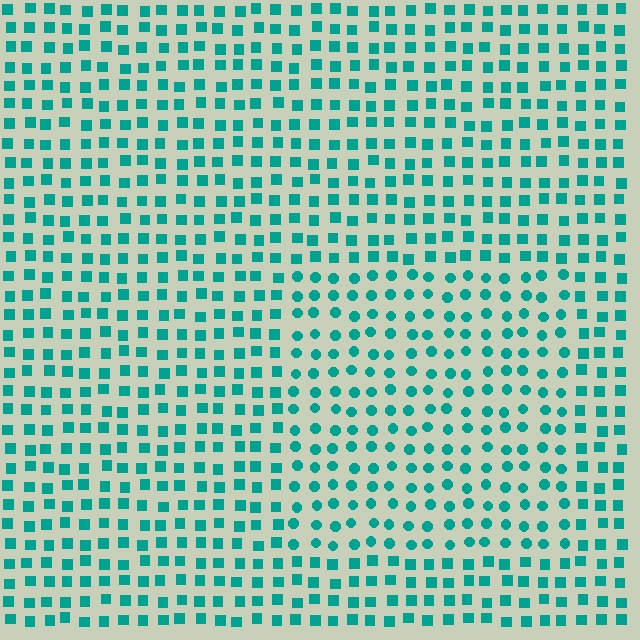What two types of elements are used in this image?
The image uses circles inside the rectangle region and squares outside it.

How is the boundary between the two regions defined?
The boundary is defined by a change in element shape: circles inside vs. squares outside. All elements share the same color and spacing.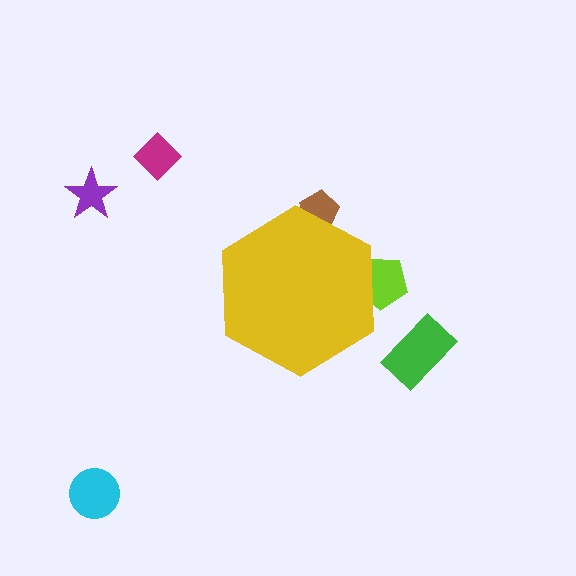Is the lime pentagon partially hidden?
Yes, the lime pentagon is partially hidden behind the yellow hexagon.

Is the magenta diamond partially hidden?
No, the magenta diamond is fully visible.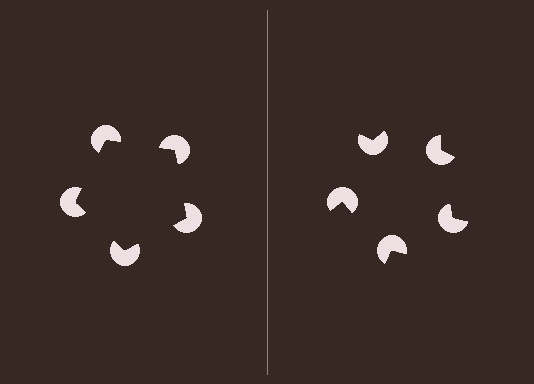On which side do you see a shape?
An illusory pentagon appears on the left side. On the right side the wedge cuts are rotated, so no coherent shape forms.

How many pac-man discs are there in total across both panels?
10 — 5 on each side.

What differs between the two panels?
The pac-man discs are positioned identically on both sides; only the wedge orientations differ. On the left they align to a pentagon; on the right they are misaligned.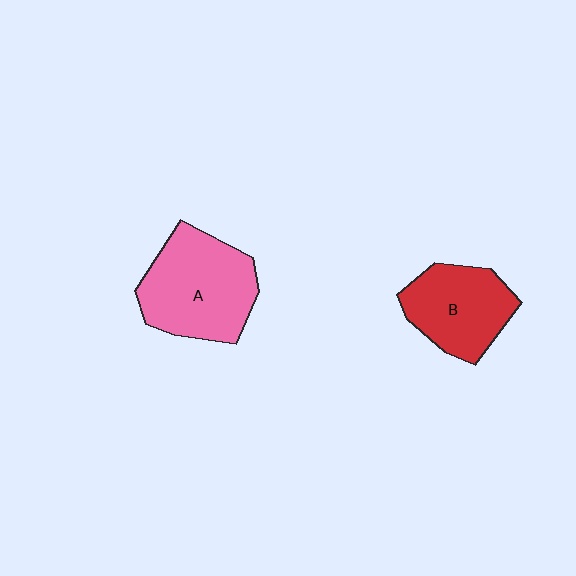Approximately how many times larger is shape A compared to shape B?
Approximately 1.3 times.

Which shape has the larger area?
Shape A (pink).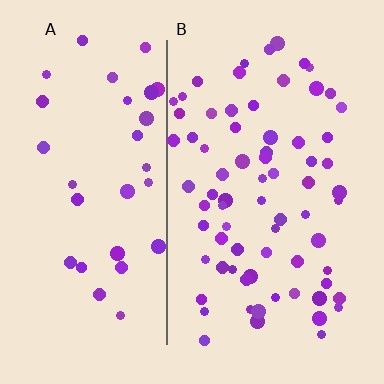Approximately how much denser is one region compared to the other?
Approximately 2.2× — region B over region A.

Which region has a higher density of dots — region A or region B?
B (the right).